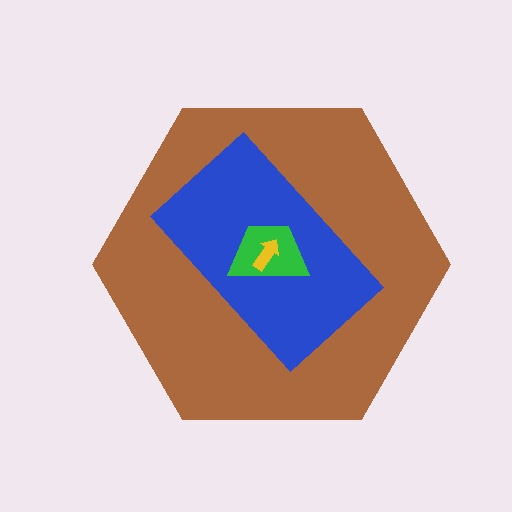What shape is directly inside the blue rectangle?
The green trapezoid.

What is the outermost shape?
The brown hexagon.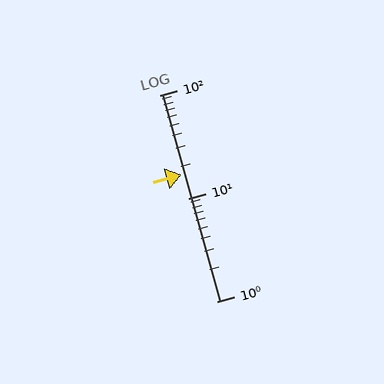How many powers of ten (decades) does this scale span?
The scale spans 2 decades, from 1 to 100.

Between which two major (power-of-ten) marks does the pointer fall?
The pointer is between 10 and 100.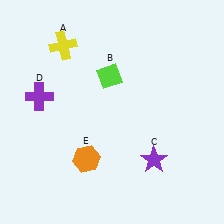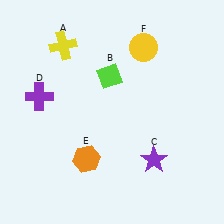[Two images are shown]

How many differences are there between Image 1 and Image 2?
There is 1 difference between the two images.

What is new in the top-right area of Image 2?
A yellow circle (F) was added in the top-right area of Image 2.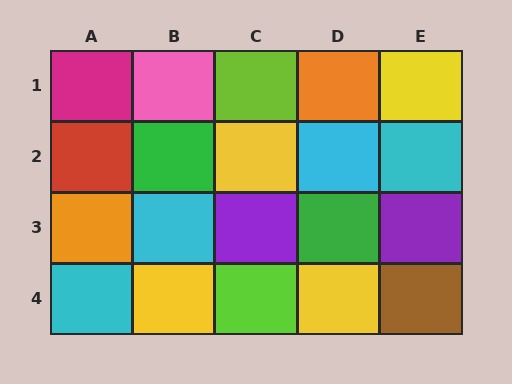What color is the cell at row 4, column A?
Cyan.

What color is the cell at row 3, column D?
Green.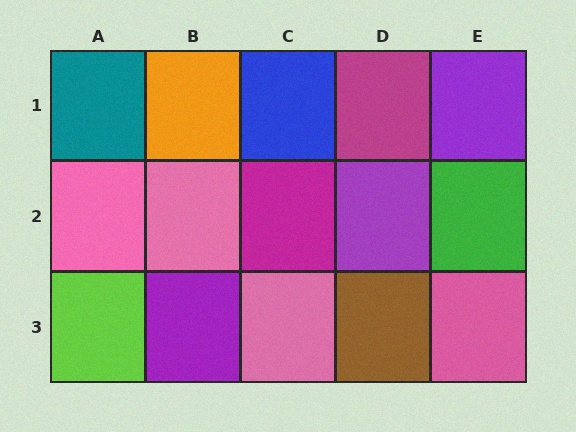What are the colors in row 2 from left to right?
Pink, pink, magenta, purple, green.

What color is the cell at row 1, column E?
Purple.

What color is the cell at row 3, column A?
Lime.